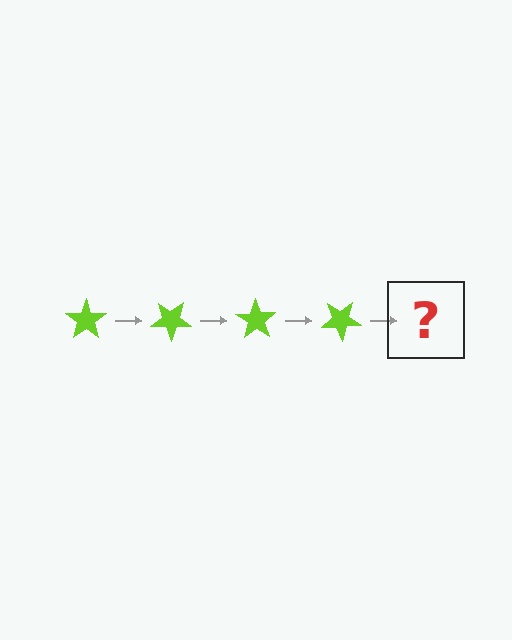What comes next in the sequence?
The next element should be a lime star rotated 140 degrees.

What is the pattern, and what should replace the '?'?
The pattern is that the star rotates 35 degrees each step. The '?' should be a lime star rotated 140 degrees.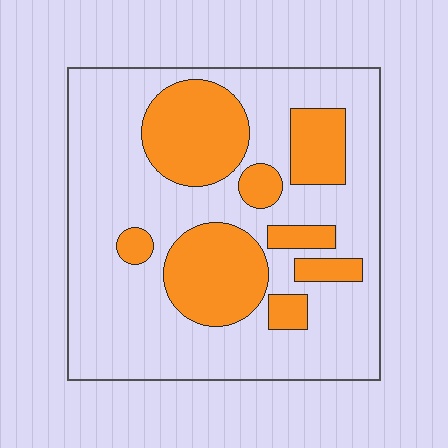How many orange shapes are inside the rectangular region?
8.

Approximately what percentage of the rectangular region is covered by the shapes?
Approximately 30%.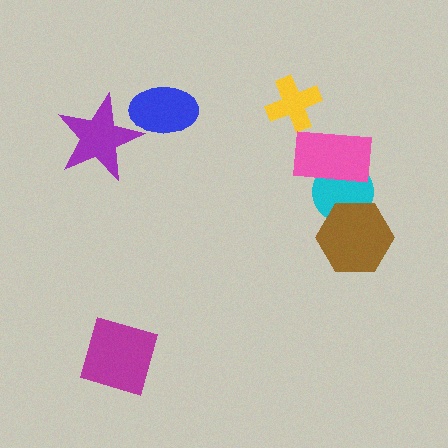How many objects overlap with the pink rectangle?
1 object overlaps with the pink rectangle.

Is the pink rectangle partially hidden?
No, no other shape covers it.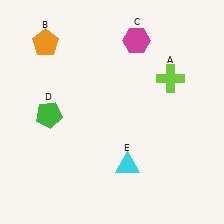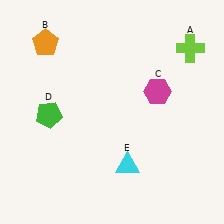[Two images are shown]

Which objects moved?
The objects that moved are: the lime cross (A), the magenta hexagon (C).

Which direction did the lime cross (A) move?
The lime cross (A) moved up.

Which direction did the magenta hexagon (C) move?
The magenta hexagon (C) moved down.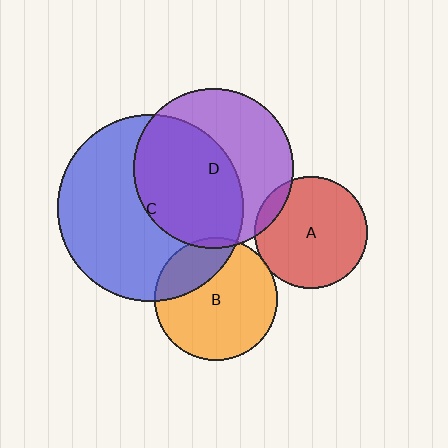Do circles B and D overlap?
Yes.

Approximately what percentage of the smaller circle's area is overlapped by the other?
Approximately 5%.